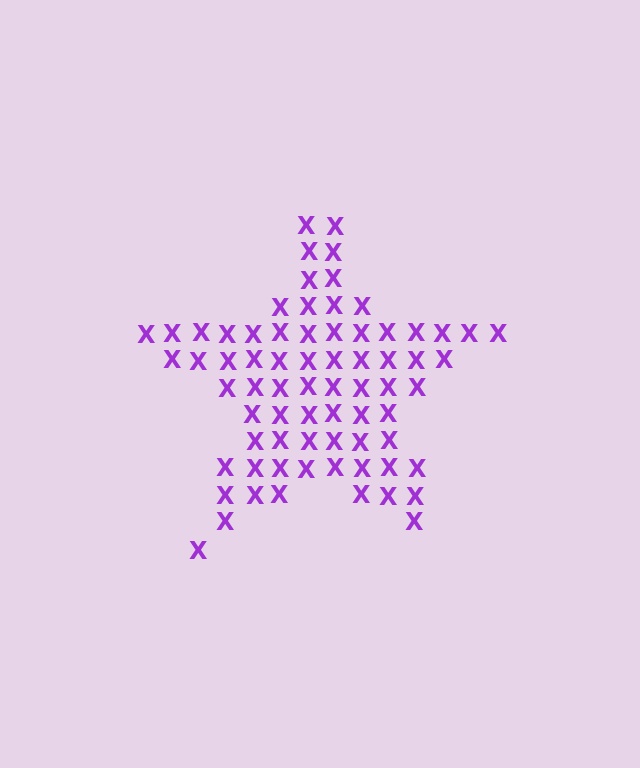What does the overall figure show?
The overall figure shows a star.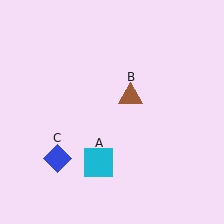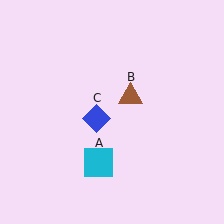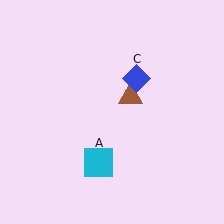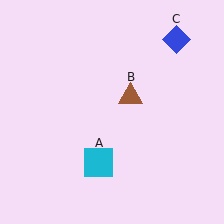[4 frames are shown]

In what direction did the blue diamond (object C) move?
The blue diamond (object C) moved up and to the right.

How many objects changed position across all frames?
1 object changed position: blue diamond (object C).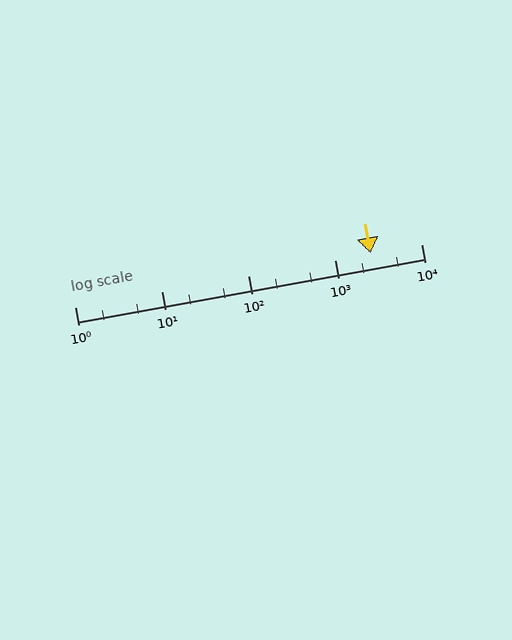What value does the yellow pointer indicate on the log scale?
The pointer indicates approximately 2600.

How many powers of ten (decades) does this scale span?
The scale spans 4 decades, from 1 to 10000.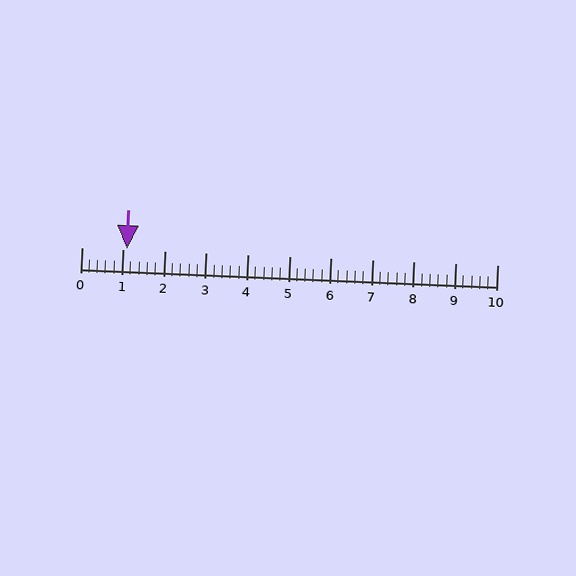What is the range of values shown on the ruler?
The ruler shows values from 0 to 10.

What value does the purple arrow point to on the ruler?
The purple arrow points to approximately 1.1.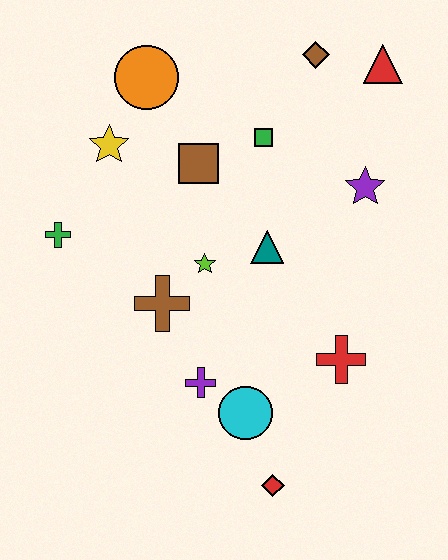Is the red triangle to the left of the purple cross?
No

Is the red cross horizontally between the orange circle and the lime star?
No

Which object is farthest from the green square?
The red diamond is farthest from the green square.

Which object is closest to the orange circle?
The yellow star is closest to the orange circle.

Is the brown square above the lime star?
Yes